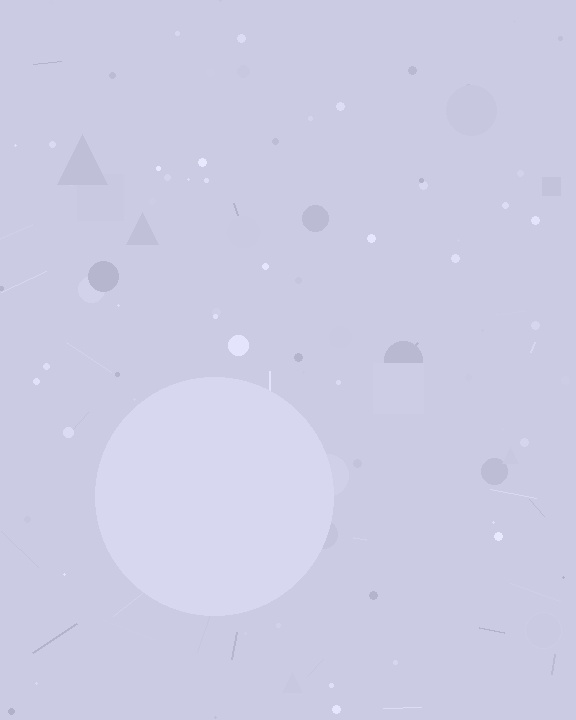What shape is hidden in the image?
A circle is hidden in the image.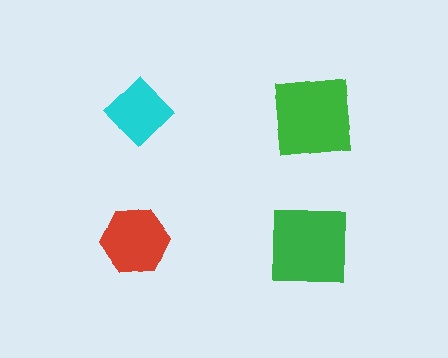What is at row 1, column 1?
A cyan diamond.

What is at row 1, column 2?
A green square.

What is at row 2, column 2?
A green square.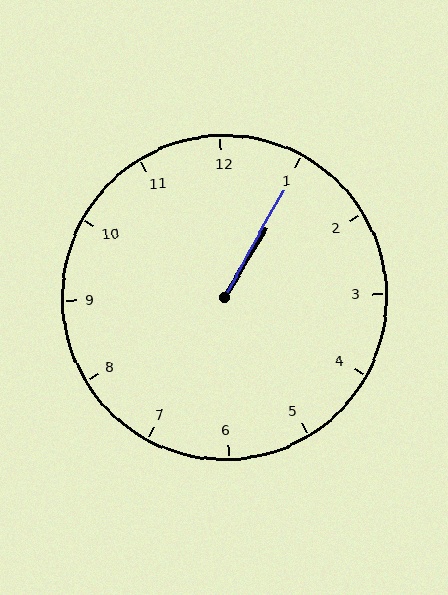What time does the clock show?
1:05.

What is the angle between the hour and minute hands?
Approximately 2 degrees.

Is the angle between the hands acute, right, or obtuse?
It is acute.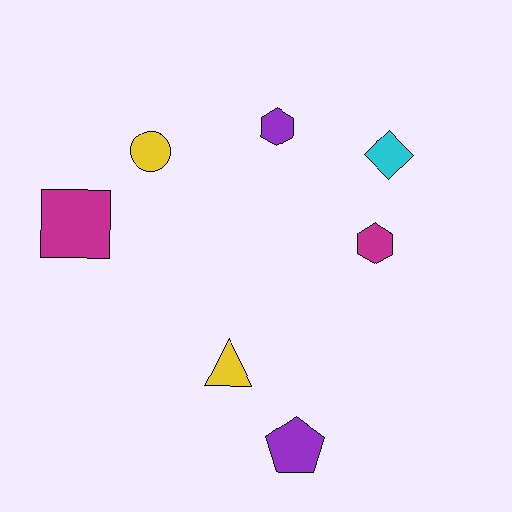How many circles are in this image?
There is 1 circle.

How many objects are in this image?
There are 7 objects.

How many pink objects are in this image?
There are no pink objects.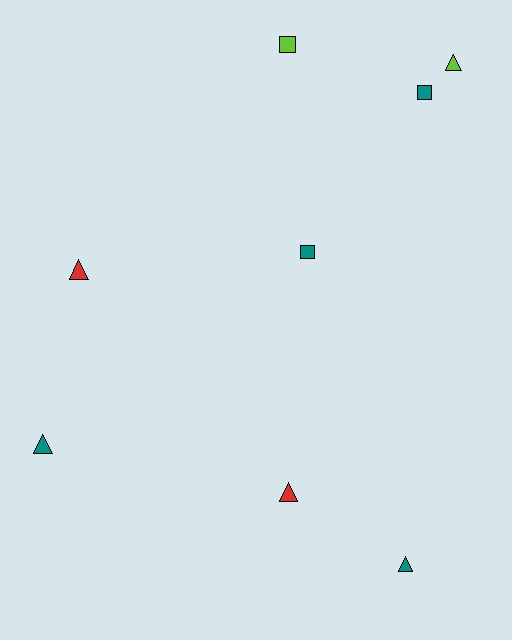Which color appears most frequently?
Teal, with 4 objects.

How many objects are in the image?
There are 8 objects.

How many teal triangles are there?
There are 2 teal triangles.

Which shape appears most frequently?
Triangle, with 5 objects.